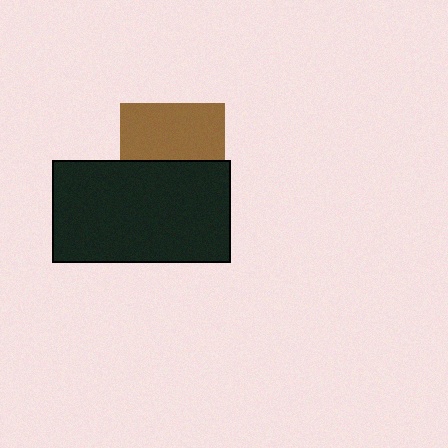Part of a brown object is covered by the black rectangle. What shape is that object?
It is a square.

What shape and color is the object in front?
The object in front is a black rectangle.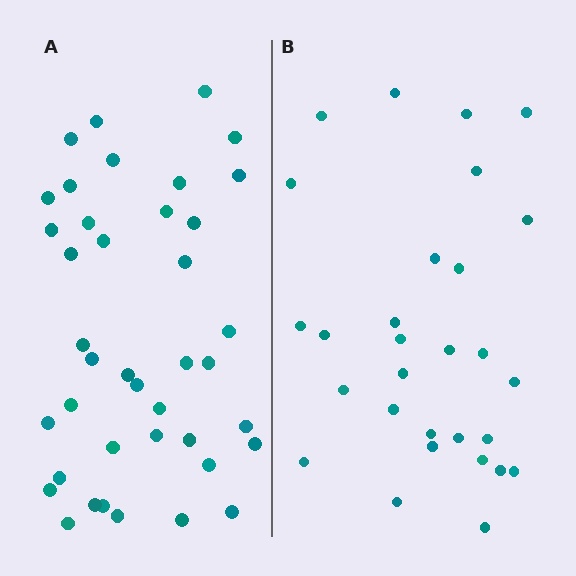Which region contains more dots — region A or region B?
Region A (the left region) has more dots.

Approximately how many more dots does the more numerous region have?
Region A has roughly 12 or so more dots than region B.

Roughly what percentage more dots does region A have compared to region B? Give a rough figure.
About 40% more.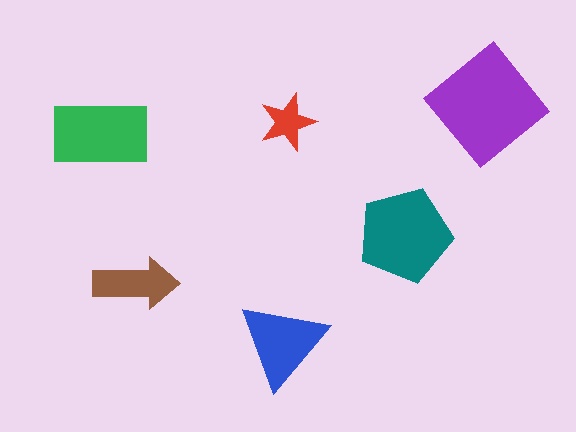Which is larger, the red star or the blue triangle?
The blue triangle.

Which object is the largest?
The purple diamond.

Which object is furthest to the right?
The purple diamond is rightmost.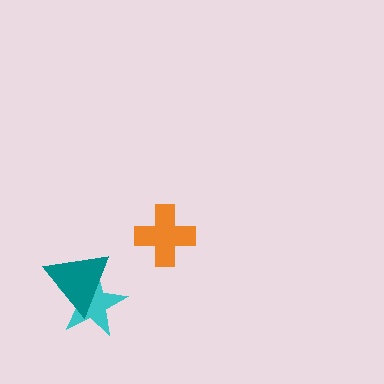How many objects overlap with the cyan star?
1 object overlaps with the cyan star.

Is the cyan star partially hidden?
Yes, it is partially covered by another shape.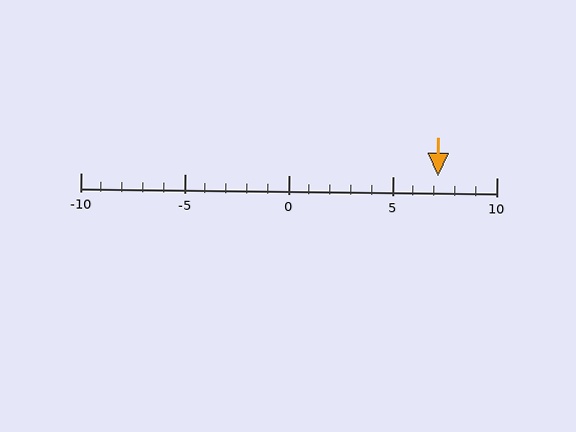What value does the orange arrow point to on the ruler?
The orange arrow points to approximately 7.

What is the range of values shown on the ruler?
The ruler shows values from -10 to 10.